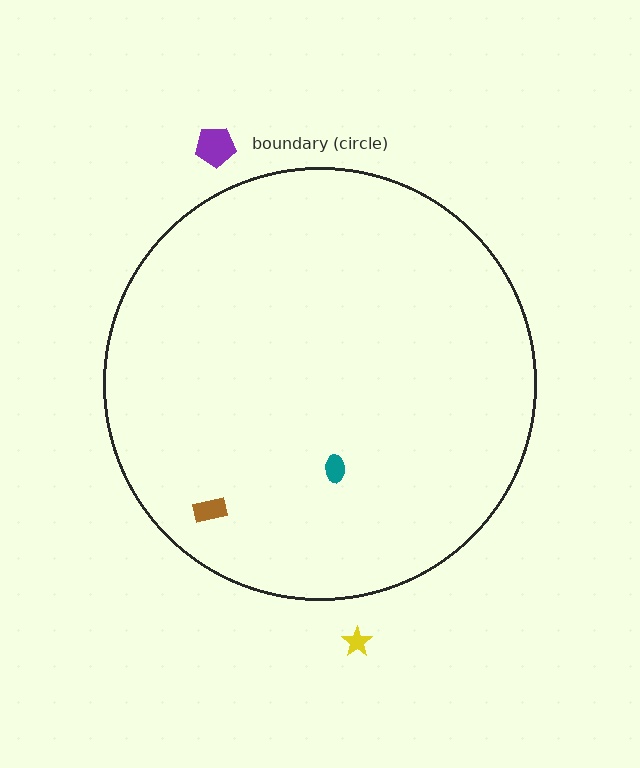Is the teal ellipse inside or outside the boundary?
Inside.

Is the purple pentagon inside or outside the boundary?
Outside.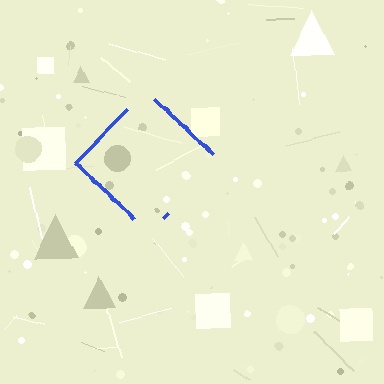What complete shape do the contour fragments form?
The contour fragments form a diamond.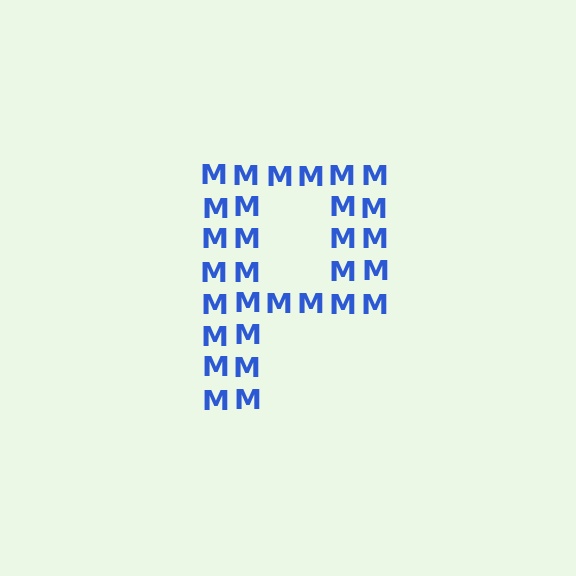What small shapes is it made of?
It is made of small letter M's.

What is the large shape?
The large shape is the letter P.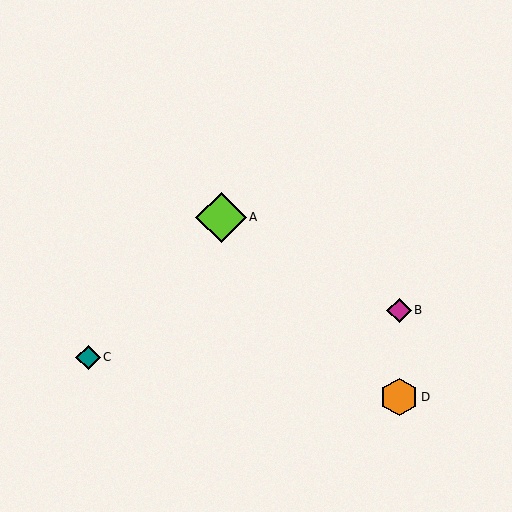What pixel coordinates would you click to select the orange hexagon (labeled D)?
Click at (399, 397) to select the orange hexagon D.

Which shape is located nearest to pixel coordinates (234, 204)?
The lime diamond (labeled A) at (221, 217) is nearest to that location.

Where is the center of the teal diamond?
The center of the teal diamond is at (88, 357).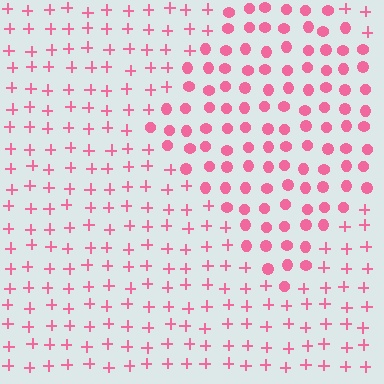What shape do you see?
I see a diamond.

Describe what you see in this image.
The image is filled with small pink elements arranged in a uniform grid. A diamond-shaped region contains circles, while the surrounding area contains plus signs. The boundary is defined purely by the change in element shape.